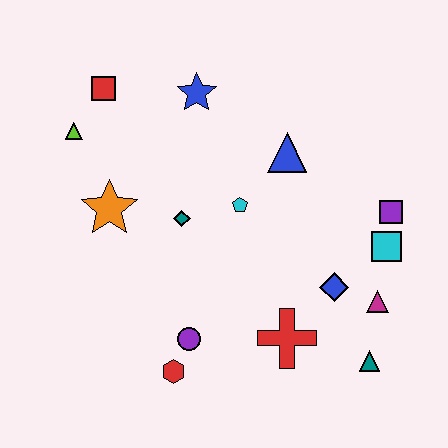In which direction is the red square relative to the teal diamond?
The red square is above the teal diamond.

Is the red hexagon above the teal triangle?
No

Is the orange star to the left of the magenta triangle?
Yes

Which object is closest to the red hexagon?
The purple circle is closest to the red hexagon.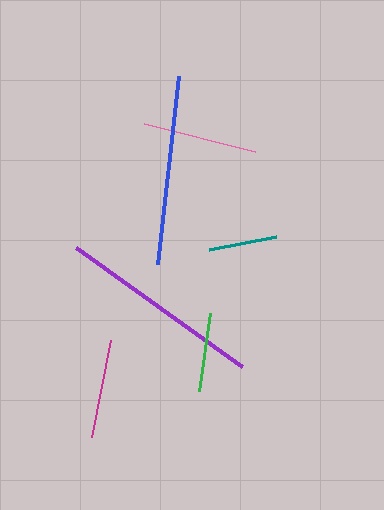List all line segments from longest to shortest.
From longest to shortest: purple, blue, pink, magenta, green, teal.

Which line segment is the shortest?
The teal line is the shortest at approximately 68 pixels.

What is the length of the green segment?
The green segment is approximately 78 pixels long.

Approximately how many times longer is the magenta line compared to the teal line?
The magenta line is approximately 1.5 times the length of the teal line.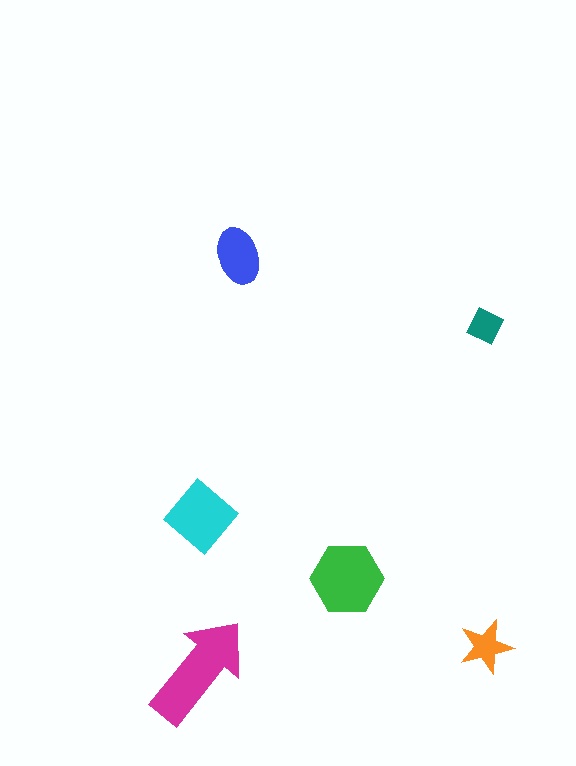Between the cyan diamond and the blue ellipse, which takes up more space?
The cyan diamond.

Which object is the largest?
The magenta arrow.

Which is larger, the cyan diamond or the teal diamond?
The cyan diamond.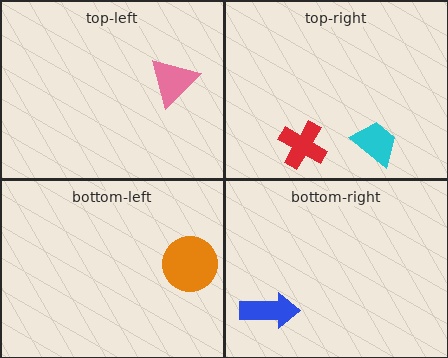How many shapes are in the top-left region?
1.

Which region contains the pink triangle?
The top-left region.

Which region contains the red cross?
The top-right region.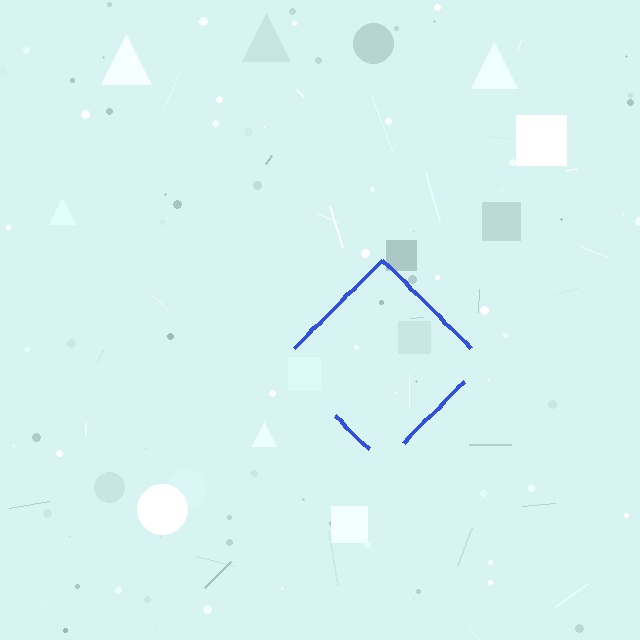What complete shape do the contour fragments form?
The contour fragments form a diamond.